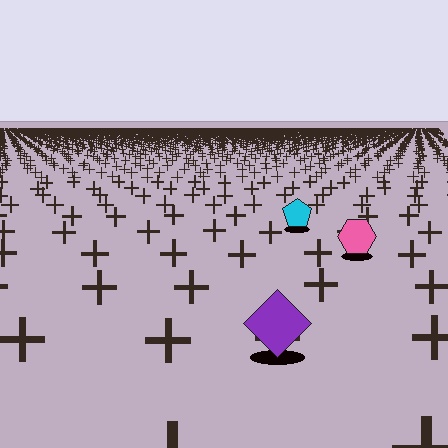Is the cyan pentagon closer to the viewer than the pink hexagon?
No. The pink hexagon is closer — you can tell from the texture gradient: the ground texture is coarser near it.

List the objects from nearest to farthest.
From nearest to farthest: the purple diamond, the pink hexagon, the cyan pentagon.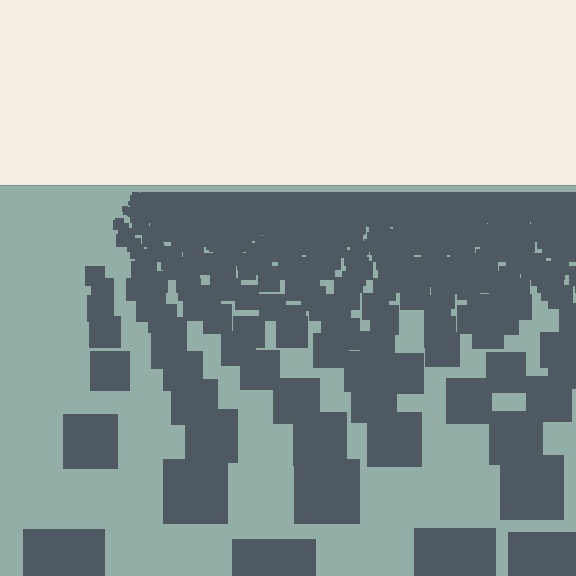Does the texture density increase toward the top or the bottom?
Density increases toward the top.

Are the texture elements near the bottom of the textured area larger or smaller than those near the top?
Larger. Near the bottom, elements are closer to the viewer and appear at a bigger on-screen size.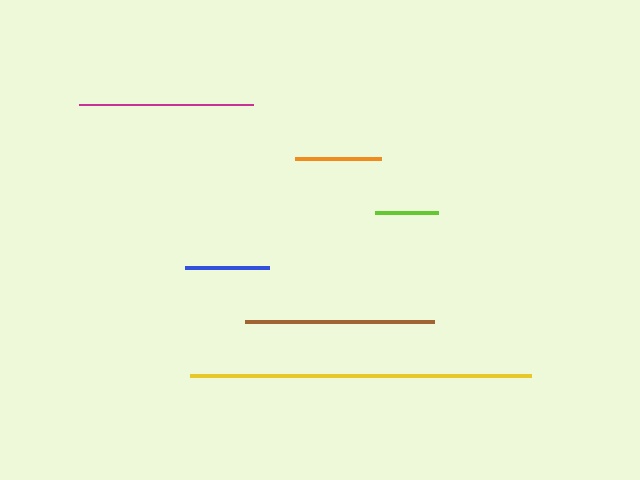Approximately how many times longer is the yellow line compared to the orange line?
The yellow line is approximately 4.0 times the length of the orange line.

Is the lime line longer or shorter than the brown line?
The brown line is longer than the lime line.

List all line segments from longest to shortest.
From longest to shortest: yellow, brown, magenta, orange, blue, lime.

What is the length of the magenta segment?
The magenta segment is approximately 175 pixels long.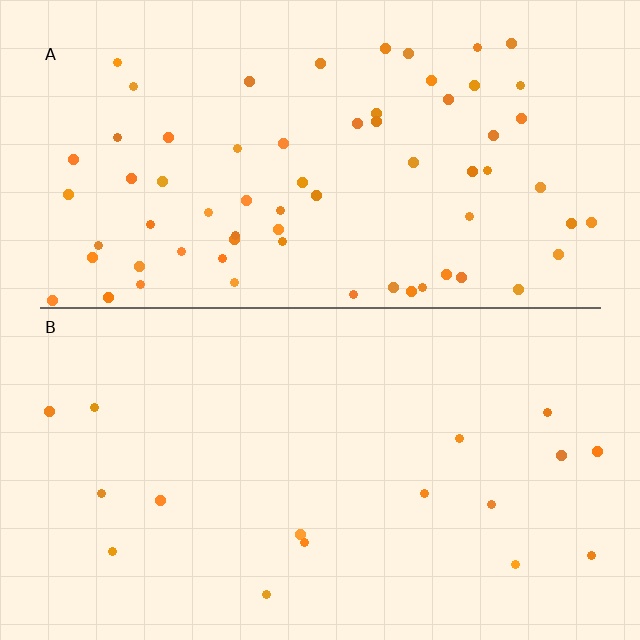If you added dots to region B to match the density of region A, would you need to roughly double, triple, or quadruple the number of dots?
Approximately quadruple.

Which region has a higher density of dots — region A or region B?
A (the top).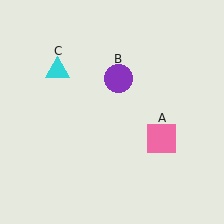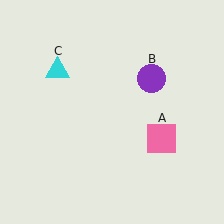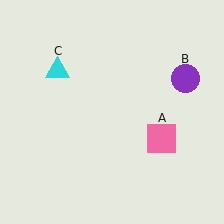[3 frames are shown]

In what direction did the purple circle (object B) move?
The purple circle (object B) moved right.